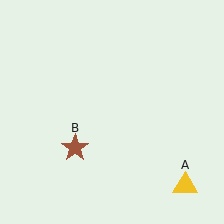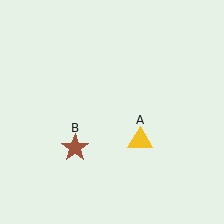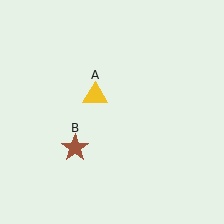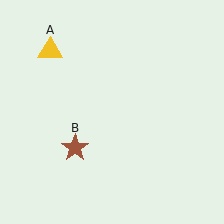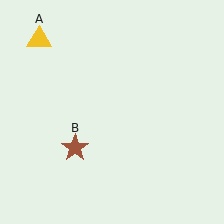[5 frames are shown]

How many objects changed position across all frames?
1 object changed position: yellow triangle (object A).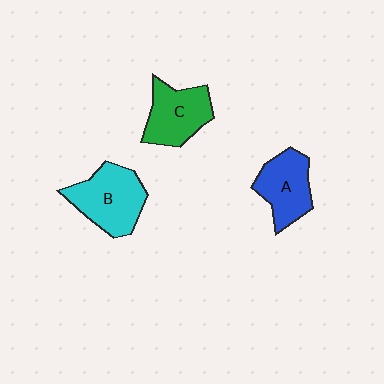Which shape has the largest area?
Shape B (cyan).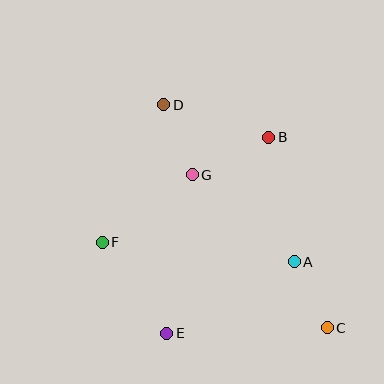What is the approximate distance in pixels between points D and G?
The distance between D and G is approximately 76 pixels.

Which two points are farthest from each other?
Points C and D are farthest from each other.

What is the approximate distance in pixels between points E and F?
The distance between E and F is approximately 111 pixels.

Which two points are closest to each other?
Points A and C are closest to each other.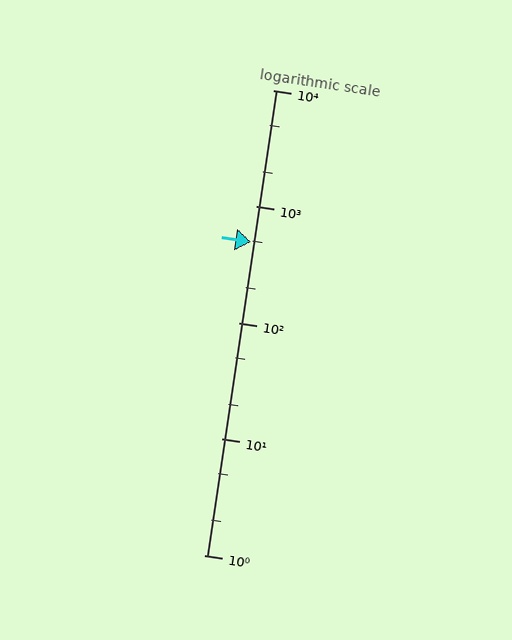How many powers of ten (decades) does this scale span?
The scale spans 4 decades, from 1 to 10000.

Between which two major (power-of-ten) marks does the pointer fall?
The pointer is between 100 and 1000.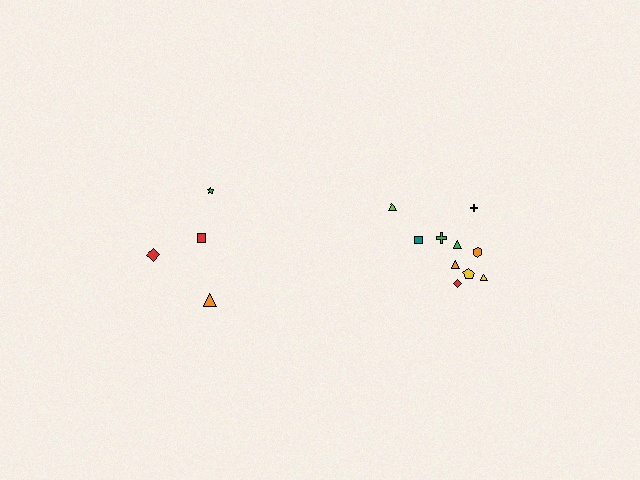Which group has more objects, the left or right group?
The right group.